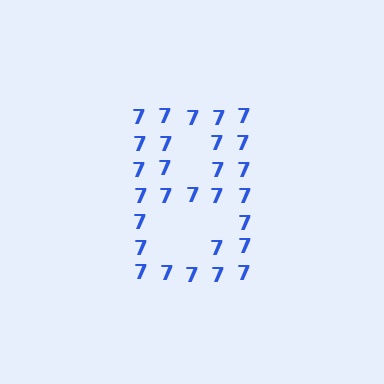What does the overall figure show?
The overall figure shows the digit 8.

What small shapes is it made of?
It is made of small digit 7's.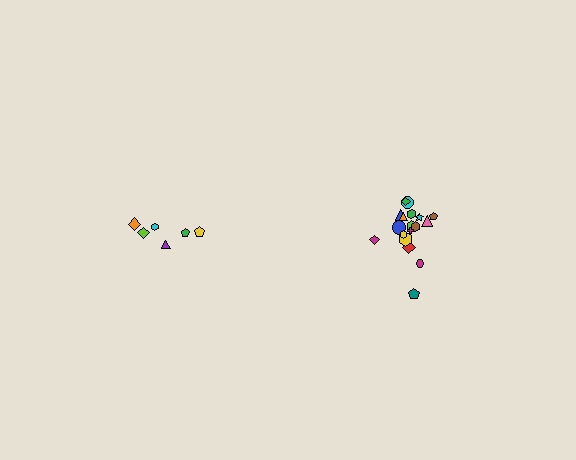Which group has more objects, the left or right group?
The right group.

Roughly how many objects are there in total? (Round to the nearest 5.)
Roughly 25 objects in total.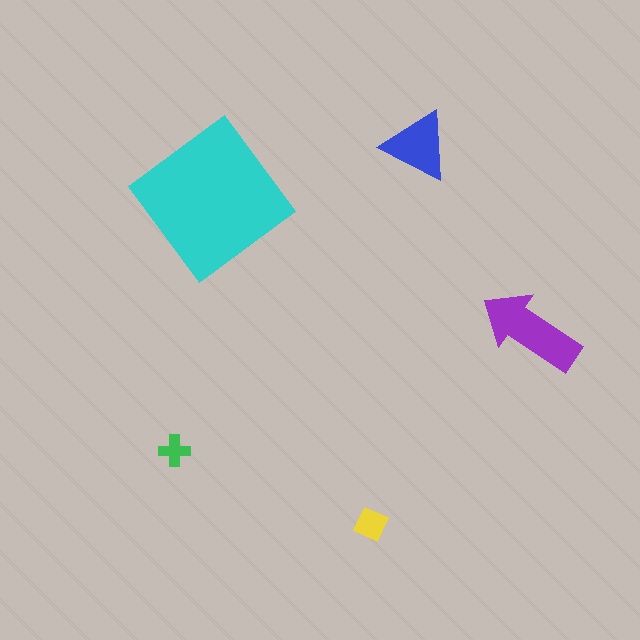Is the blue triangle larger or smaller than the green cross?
Larger.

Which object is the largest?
The cyan diamond.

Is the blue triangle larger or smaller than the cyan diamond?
Smaller.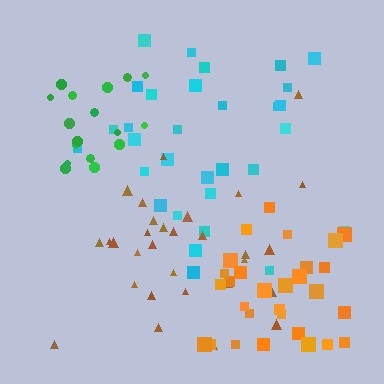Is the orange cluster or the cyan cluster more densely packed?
Orange.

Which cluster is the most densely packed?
Green.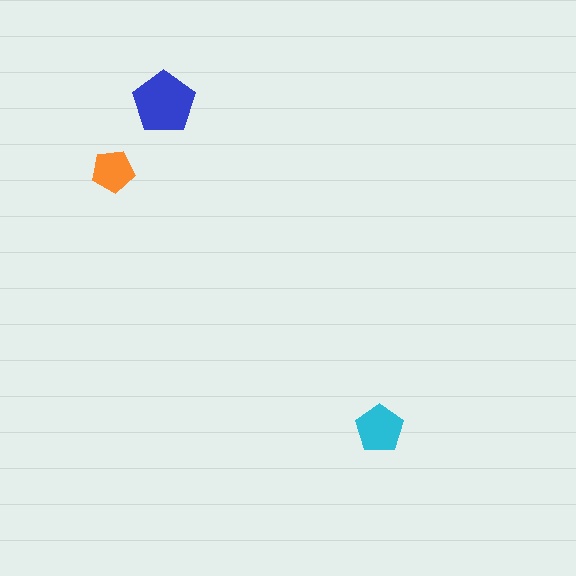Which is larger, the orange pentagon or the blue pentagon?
The blue one.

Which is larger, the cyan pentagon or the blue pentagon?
The blue one.